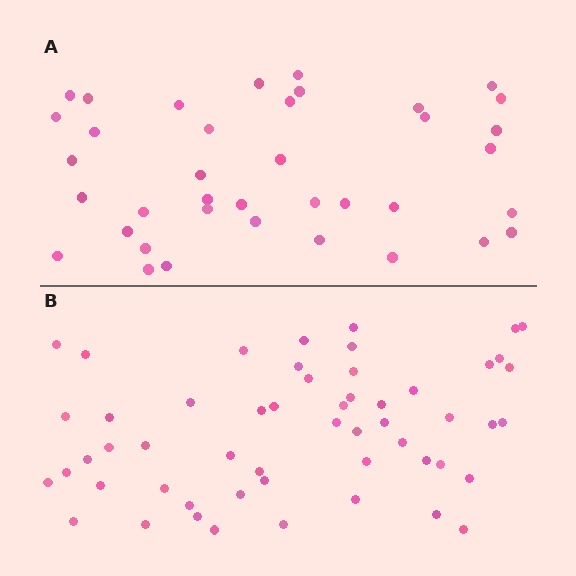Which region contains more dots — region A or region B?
Region B (the bottom region) has more dots.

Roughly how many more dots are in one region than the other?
Region B has approximately 15 more dots than region A.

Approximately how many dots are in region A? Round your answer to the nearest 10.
About 40 dots. (The exact count is 38, which rounds to 40.)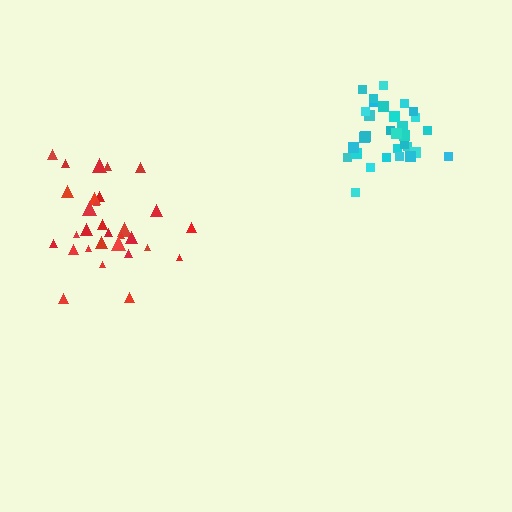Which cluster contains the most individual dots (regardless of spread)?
Red (32).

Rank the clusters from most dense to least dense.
cyan, red.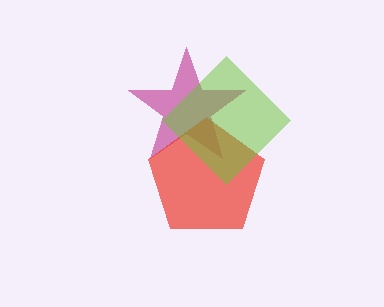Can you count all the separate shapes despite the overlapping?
Yes, there are 3 separate shapes.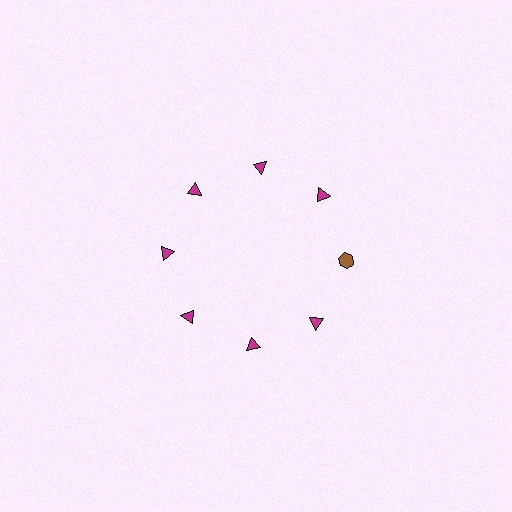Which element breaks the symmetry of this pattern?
The brown hexagon at roughly the 3 o'clock position breaks the symmetry. All other shapes are magenta triangles.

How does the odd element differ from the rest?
It differs in both color (brown instead of magenta) and shape (hexagon instead of triangle).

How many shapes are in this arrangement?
There are 8 shapes arranged in a ring pattern.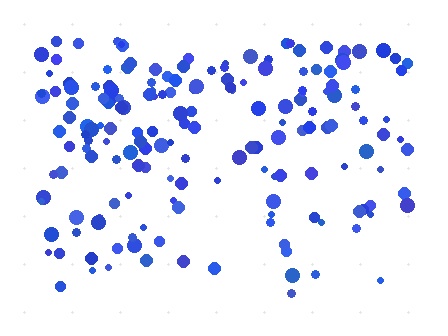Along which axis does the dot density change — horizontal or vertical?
Vertical.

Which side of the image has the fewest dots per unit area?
The bottom.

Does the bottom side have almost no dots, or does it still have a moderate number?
Still a moderate number, just noticeably fewer than the top.